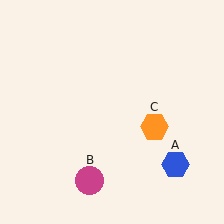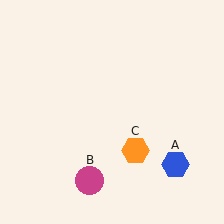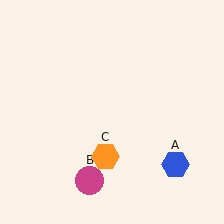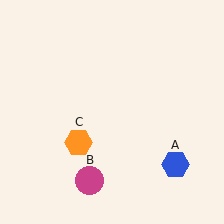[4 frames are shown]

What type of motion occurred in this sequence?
The orange hexagon (object C) rotated clockwise around the center of the scene.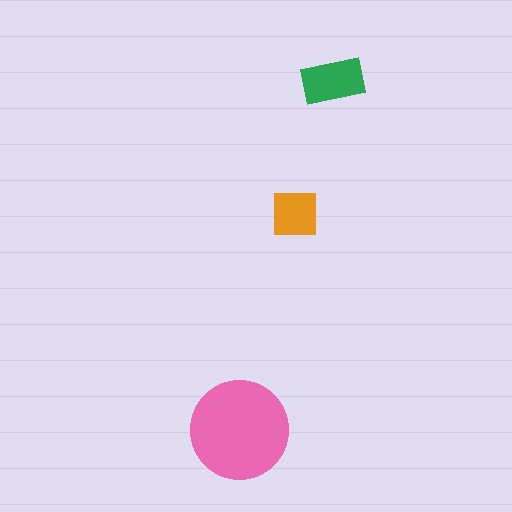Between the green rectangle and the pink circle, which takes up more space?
The pink circle.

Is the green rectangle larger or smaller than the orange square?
Larger.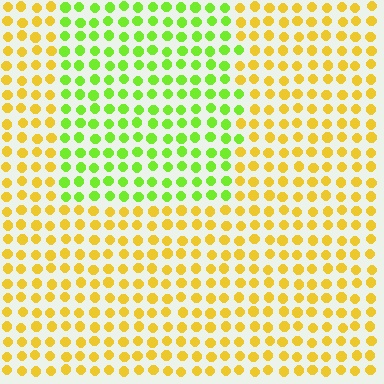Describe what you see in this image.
The image is filled with small yellow elements in a uniform arrangement. A rectangle-shaped region is visible where the elements are tinted to a slightly different hue, forming a subtle color boundary.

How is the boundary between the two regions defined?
The boundary is defined purely by a slight shift in hue (about 50 degrees). Spacing, size, and orientation are identical on both sides.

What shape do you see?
I see a rectangle.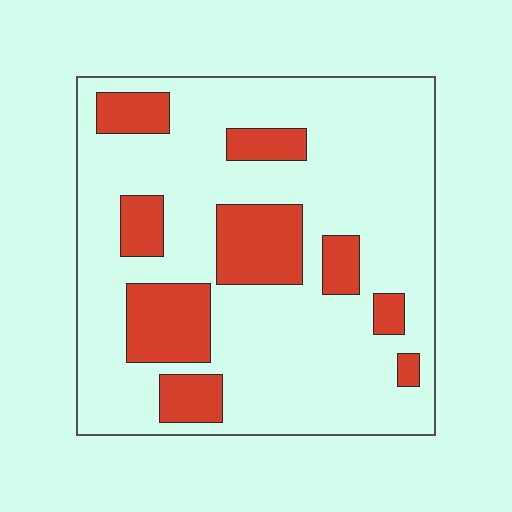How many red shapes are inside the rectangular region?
9.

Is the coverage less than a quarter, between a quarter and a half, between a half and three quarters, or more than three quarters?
Less than a quarter.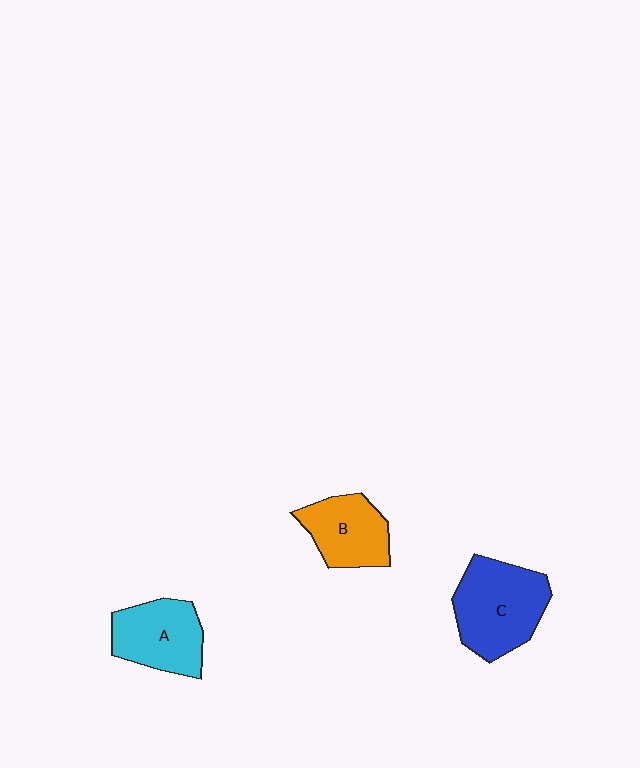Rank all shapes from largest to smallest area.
From largest to smallest: C (blue), A (cyan), B (orange).